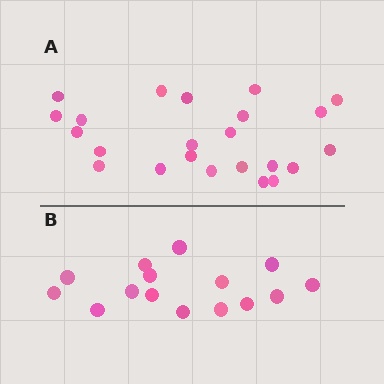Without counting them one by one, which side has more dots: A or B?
Region A (the top region) has more dots.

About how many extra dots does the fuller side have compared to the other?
Region A has roughly 8 or so more dots than region B.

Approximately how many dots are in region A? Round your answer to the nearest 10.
About 20 dots. (The exact count is 23, which rounds to 20.)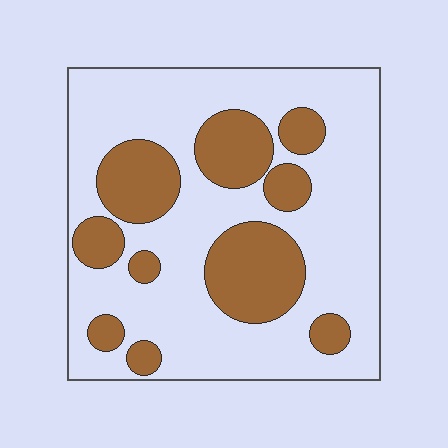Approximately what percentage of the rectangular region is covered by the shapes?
Approximately 30%.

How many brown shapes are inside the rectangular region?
10.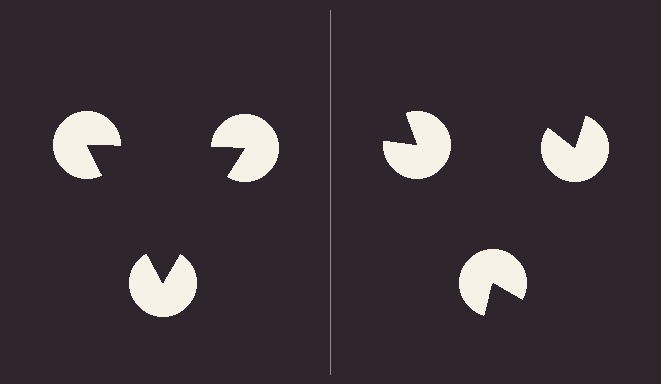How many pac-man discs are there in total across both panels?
6 — 3 on each side.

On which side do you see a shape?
An illusory triangle appears on the left side. On the right side the wedge cuts are rotated, so no coherent shape forms.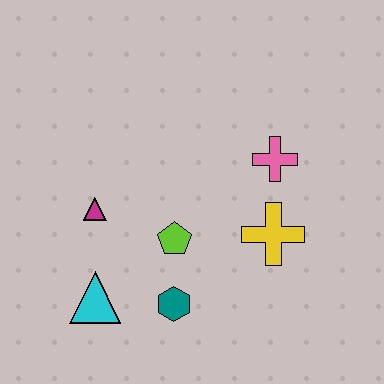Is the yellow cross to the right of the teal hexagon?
Yes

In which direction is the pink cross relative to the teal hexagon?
The pink cross is above the teal hexagon.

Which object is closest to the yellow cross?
The pink cross is closest to the yellow cross.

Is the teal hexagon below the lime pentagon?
Yes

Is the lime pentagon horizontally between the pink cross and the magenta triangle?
Yes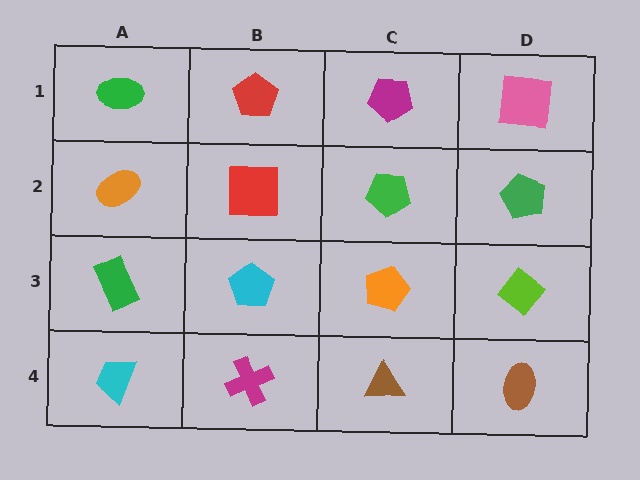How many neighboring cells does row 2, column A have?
3.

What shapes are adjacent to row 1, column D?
A green pentagon (row 2, column D), a magenta pentagon (row 1, column C).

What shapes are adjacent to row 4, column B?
A cyan pentagon (row 3, column B), a cyan trapezoid (row 4, column A), a brown triangle (row 4, column C).